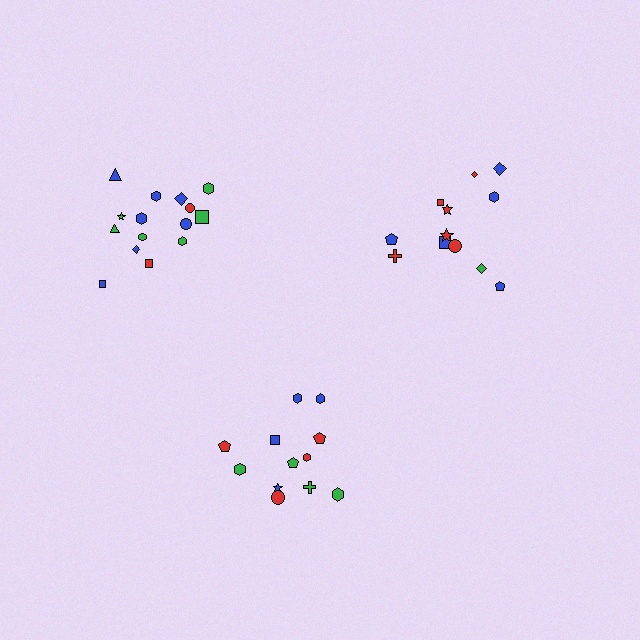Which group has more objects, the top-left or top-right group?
The top-left group.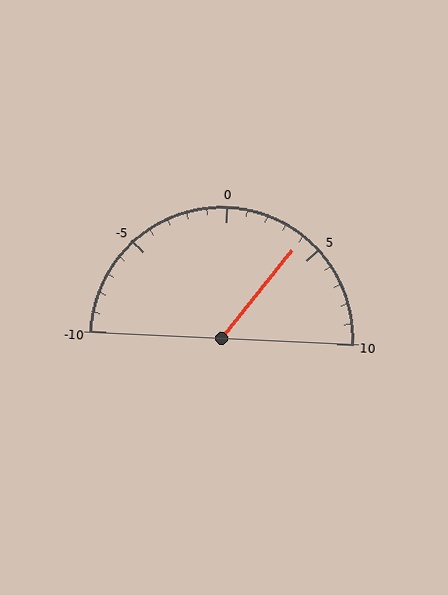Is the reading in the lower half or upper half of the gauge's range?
The reading is in the upper half of the range (-10 to 10).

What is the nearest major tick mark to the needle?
The nearest major tick mark is 5.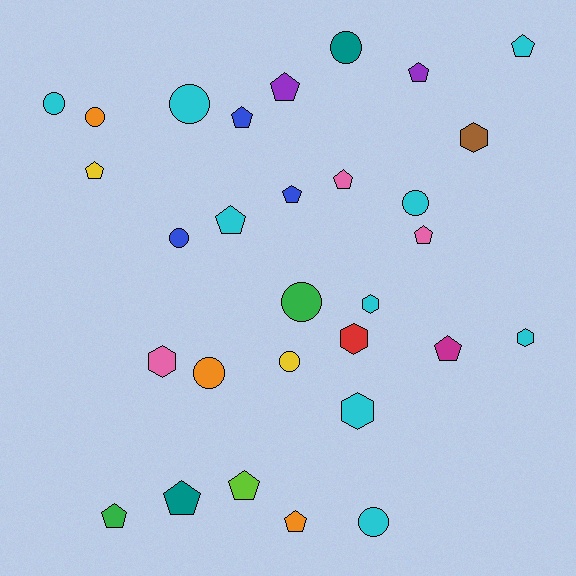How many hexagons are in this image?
There are 6 hexagons.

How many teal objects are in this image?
There are 2 teal objects.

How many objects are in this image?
There are 30 objects.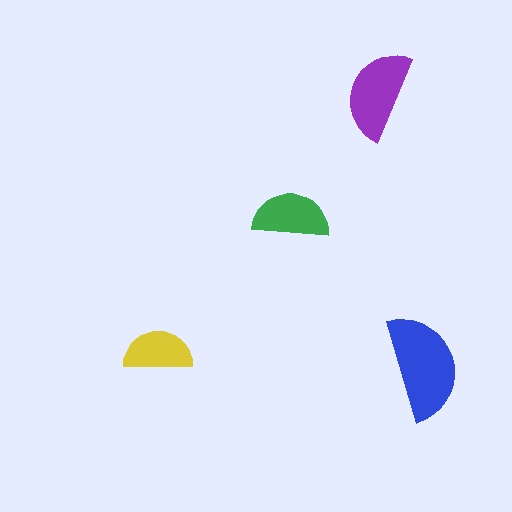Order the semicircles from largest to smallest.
the blue one, the purple one, the green one, the yellow one.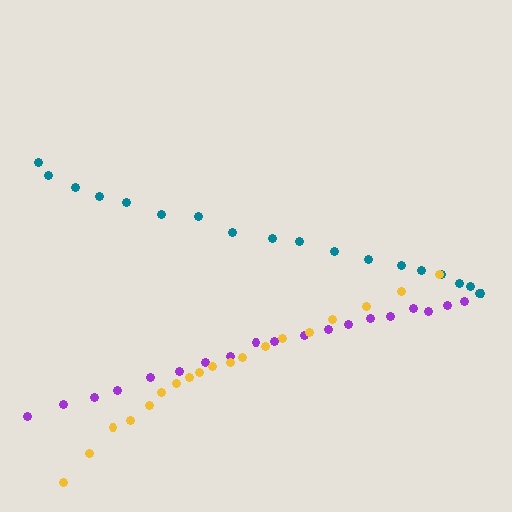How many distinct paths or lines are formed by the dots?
There are 3 distinct paths.